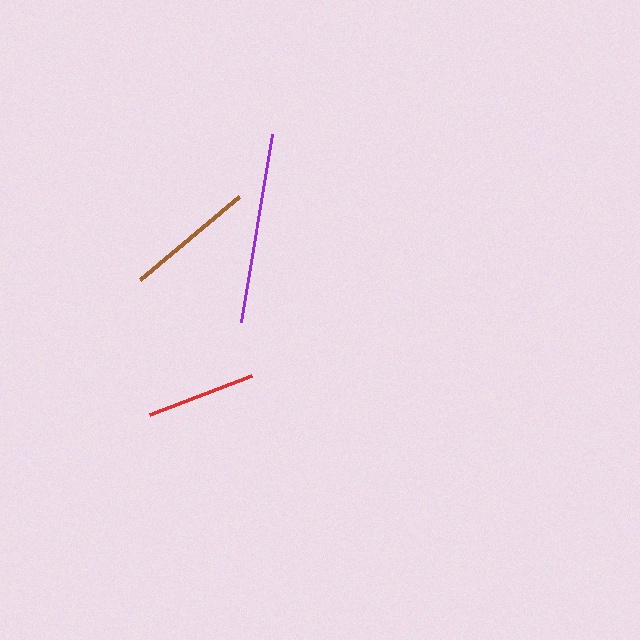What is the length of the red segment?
The red segment is approximately 110 pixels long.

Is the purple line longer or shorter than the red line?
The purple line is longer than the red line.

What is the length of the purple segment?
The purple segment is approximately 190 pixels long.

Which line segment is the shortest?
The red line is the shortest at approximately 110 pixels.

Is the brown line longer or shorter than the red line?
The brown line is longer than the red line.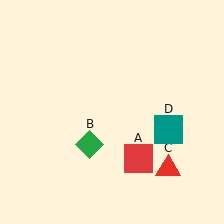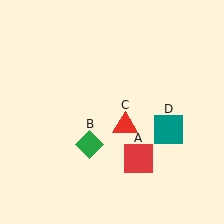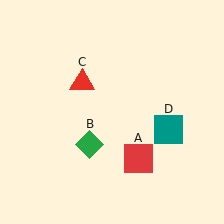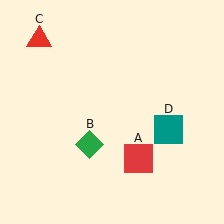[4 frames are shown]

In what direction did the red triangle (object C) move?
The red triangle (object C) moved up and to the left.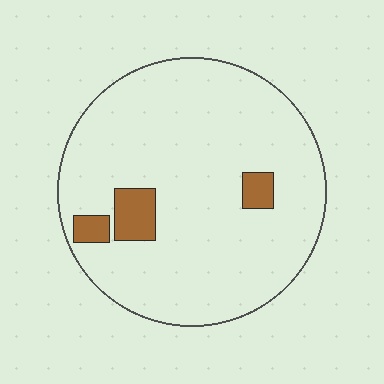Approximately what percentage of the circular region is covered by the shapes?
Approximately 10%.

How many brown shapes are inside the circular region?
3.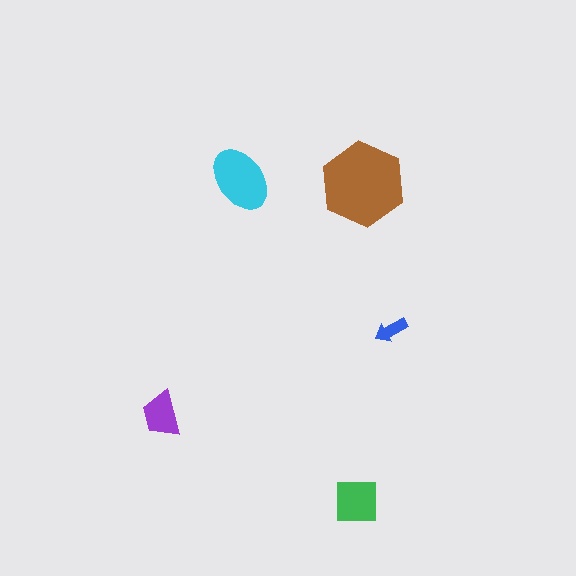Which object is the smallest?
The blue arrow.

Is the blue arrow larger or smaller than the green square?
Smaller.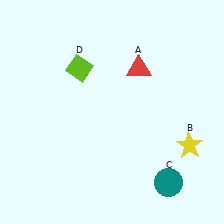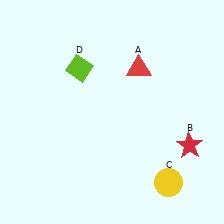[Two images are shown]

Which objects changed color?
B changed from yellow to red. C changed from teal to yellow.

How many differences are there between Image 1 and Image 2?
There are 2 differences between the two images.